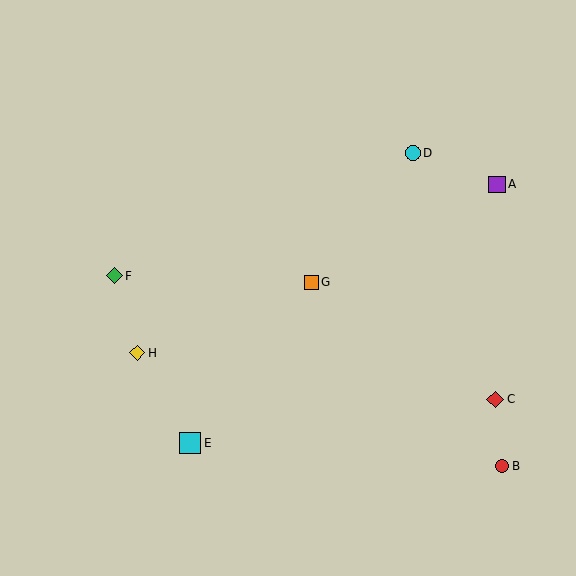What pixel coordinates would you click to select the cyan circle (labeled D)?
Click at (413, 153) to select the cyan circle D.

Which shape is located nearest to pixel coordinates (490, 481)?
The red circle (labeled B) at (502, 466) is nearest to that location.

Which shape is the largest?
The cyan square (labeled E) is the largest.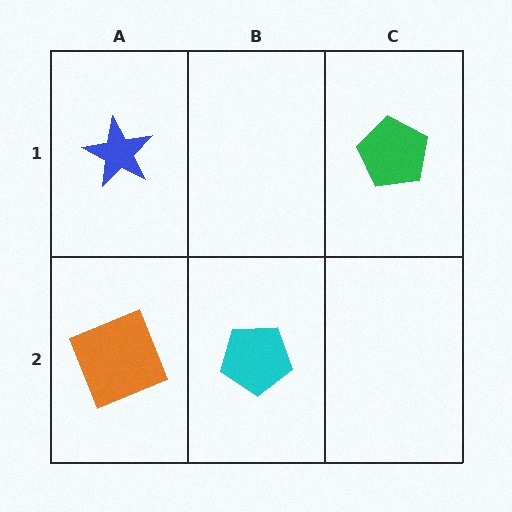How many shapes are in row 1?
2 shapes.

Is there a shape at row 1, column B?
No, that cell is empty.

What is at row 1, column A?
A blue star.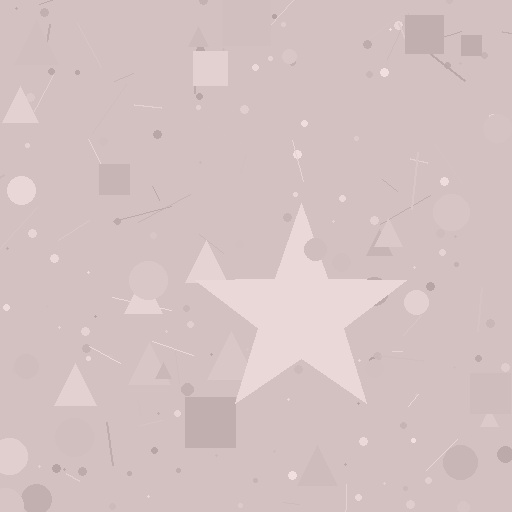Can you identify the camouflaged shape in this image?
The camouflaged shape is a star.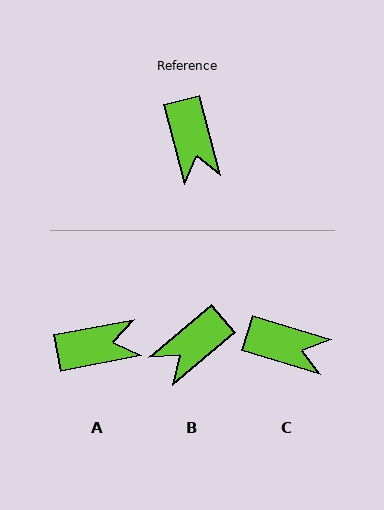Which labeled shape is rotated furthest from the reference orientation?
A, about 86 degrees away.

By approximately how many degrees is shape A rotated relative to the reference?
Approximately 86 degrees counter-clockwise.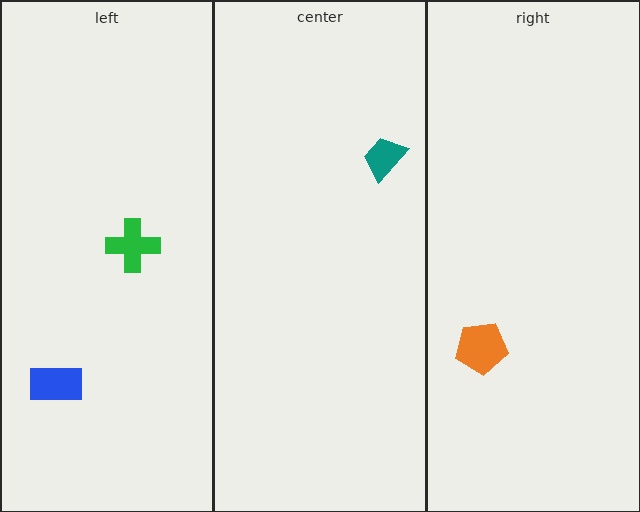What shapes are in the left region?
The green cross, the blue rectangle.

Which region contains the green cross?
The left region.